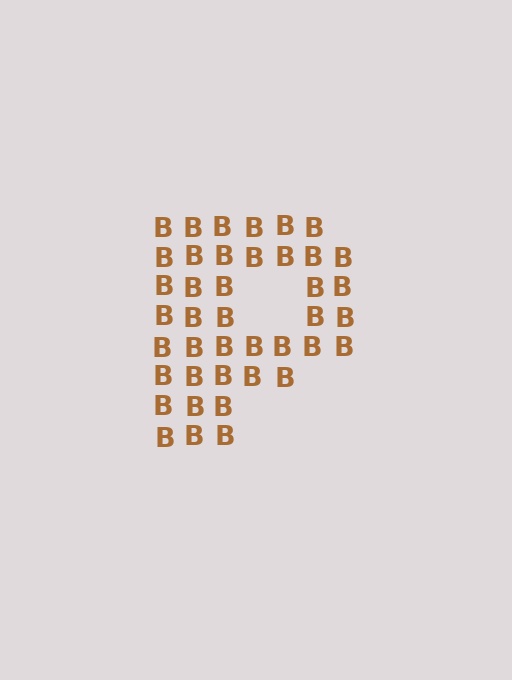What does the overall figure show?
The overall figure shows the letter P.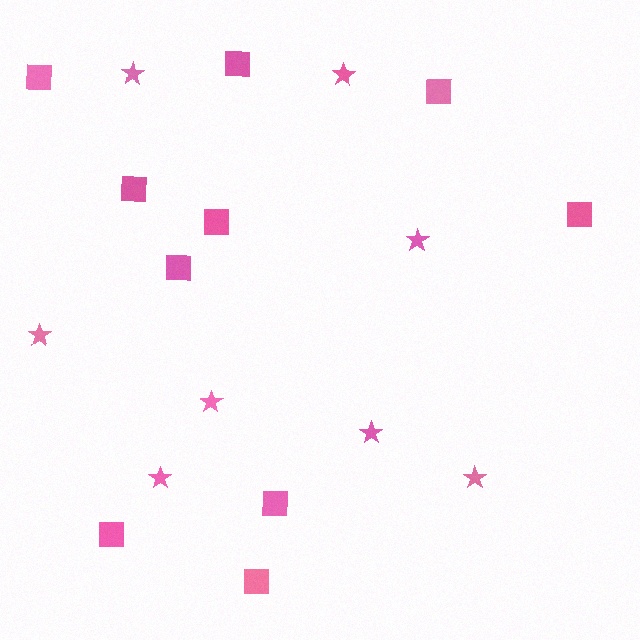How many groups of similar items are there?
There are 2 groups: one group of stars (8) and one group of squares (10).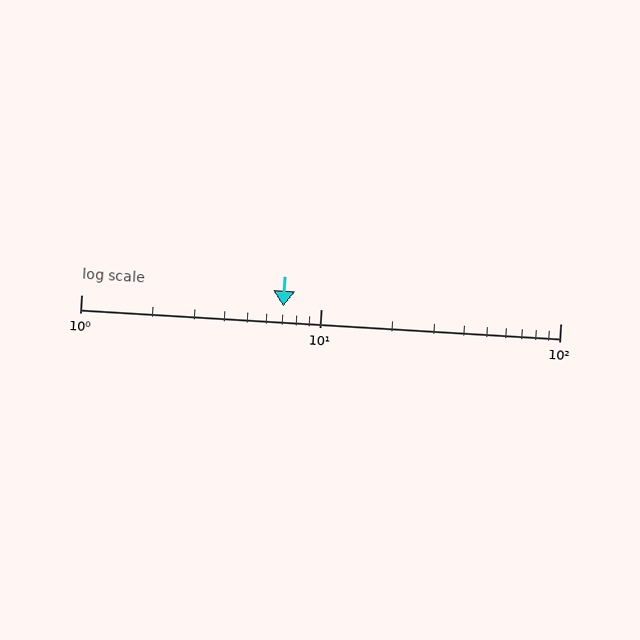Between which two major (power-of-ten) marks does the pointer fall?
The pointer is between 1 and 10.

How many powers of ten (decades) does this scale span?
The scale spans 2 decades, from 1 to 100.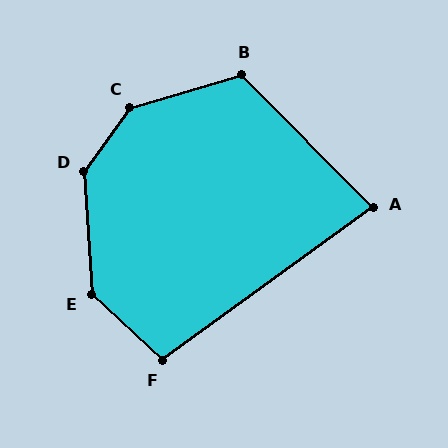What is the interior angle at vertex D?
Approximately 141 degrees (obtuse).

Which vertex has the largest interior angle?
C, at approximately 142 degrees.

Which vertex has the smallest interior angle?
A, at approximately 81 degrees.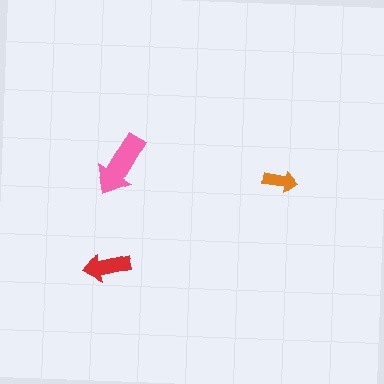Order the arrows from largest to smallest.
the pink one, the red one, the orange one.